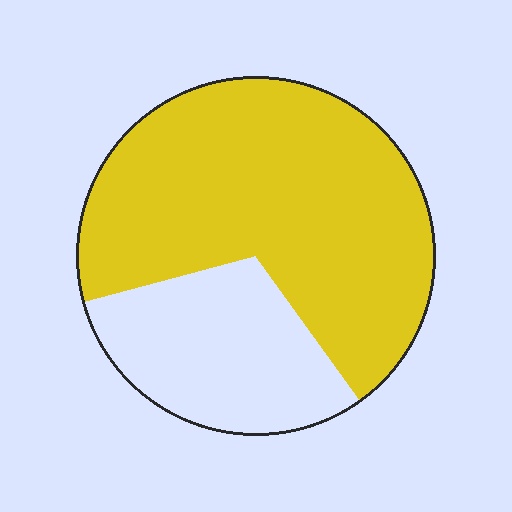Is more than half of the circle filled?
Yes.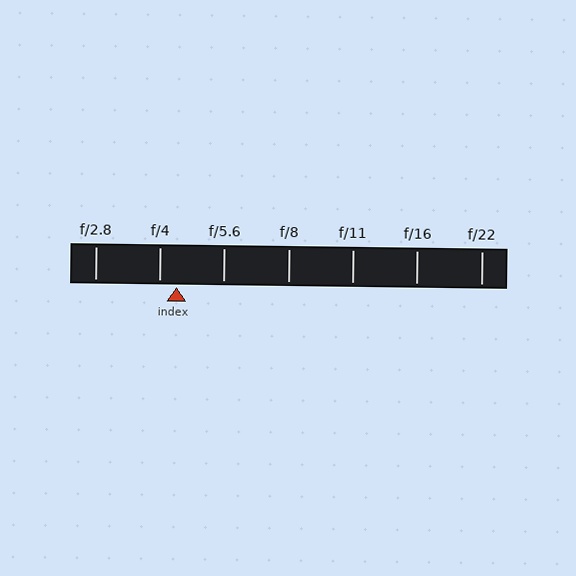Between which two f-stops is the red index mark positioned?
The index mark is between f/4 and f/5.6.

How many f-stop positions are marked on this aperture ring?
There are 7 f-stop positions marked.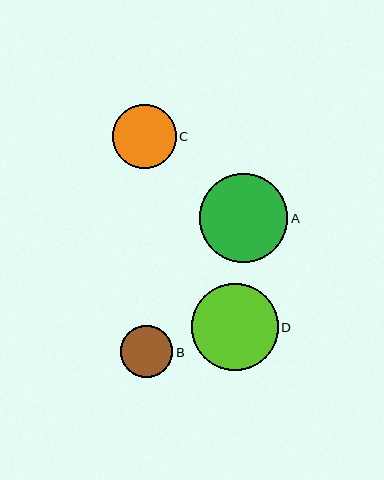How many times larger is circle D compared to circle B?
Circle D is approximately 1.7 times the size of circle B.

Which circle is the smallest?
Circle B is the smallest with a size of approximately 53 pixels.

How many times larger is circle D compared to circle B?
Circle D is approximately 1.7 times the size of circle B.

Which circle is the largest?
Circle A is the largest with a size of approximately 88 pixels.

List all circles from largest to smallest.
From largest to smallest: A, D, C, B.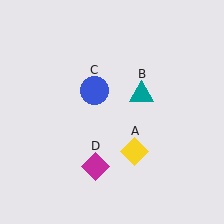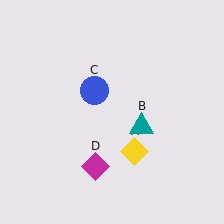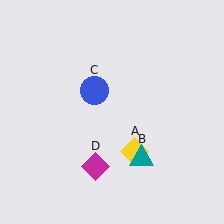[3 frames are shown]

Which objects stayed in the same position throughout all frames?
Yellow diamond (object A) and blue circle (object C) and magenta diamond (object D) remained stationary.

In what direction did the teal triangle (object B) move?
The teal triangle (object B) moved down.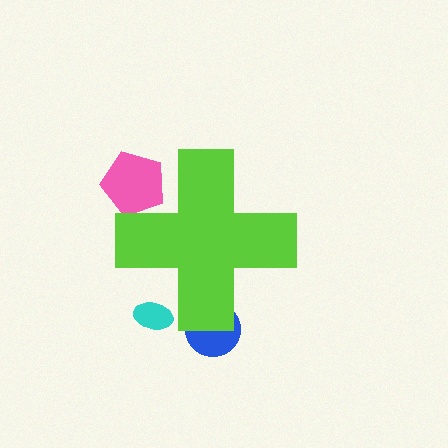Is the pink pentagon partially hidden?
Yes, the pink pentagon is partially hidden behind the lime cross.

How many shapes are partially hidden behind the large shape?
3 shapes are partially hidden.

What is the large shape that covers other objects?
A lime cross.